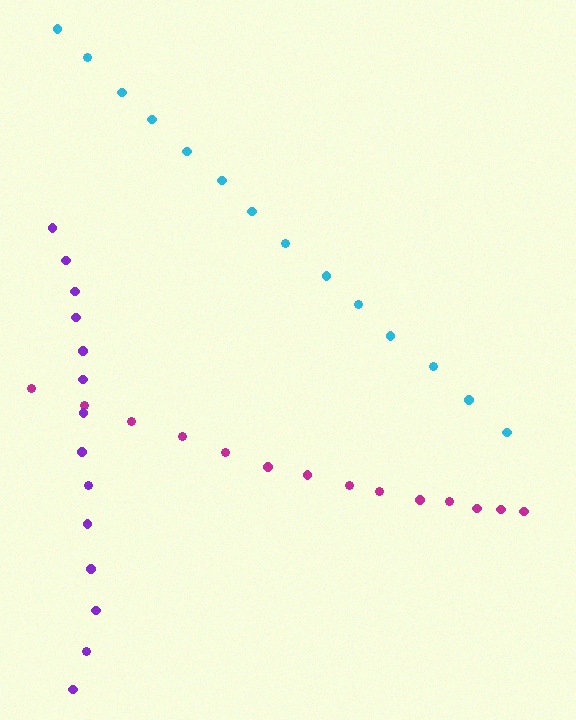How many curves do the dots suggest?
There are 3 distinct paths.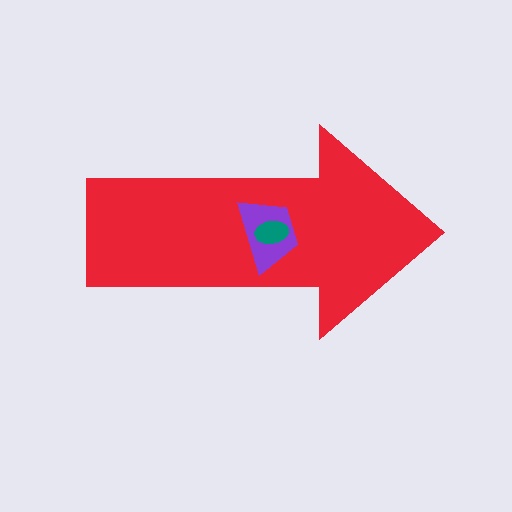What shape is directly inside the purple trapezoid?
The teal ellipse.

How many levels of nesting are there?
3.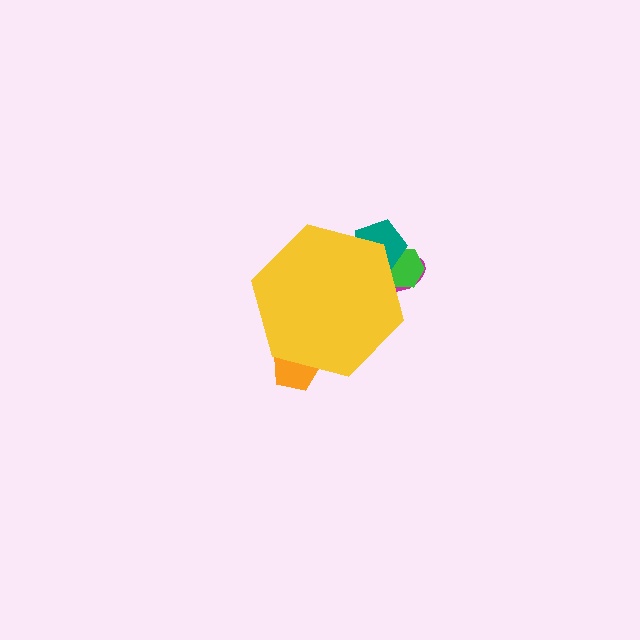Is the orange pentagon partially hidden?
Yes, the orange pentagon is partially hidden behind the yellow hexagon.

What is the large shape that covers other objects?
A yellow hexagon.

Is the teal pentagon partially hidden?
Yes, the teal pentagon is partially hidden behind the yellow hexagon.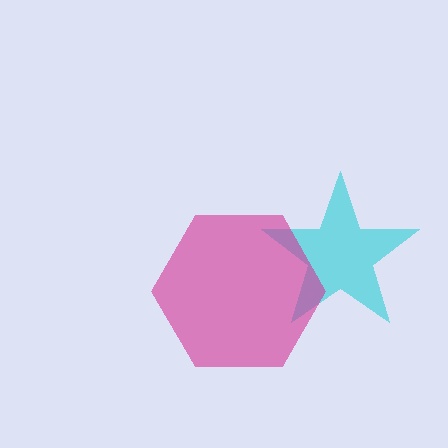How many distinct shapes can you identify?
There are 2 distinct shapes: a cyan star, a magenta hexagon.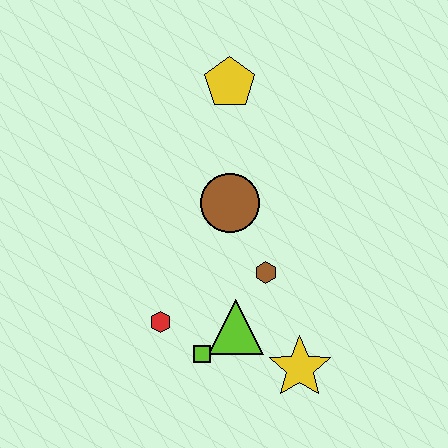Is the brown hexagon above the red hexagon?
Yes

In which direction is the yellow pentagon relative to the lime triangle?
The yellow pentagon is above the lime triangle.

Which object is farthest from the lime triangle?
The yellow pentagon is farthest from the lime triangle.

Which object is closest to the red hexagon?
The lime square is closest to the red hexagon.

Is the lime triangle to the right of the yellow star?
No